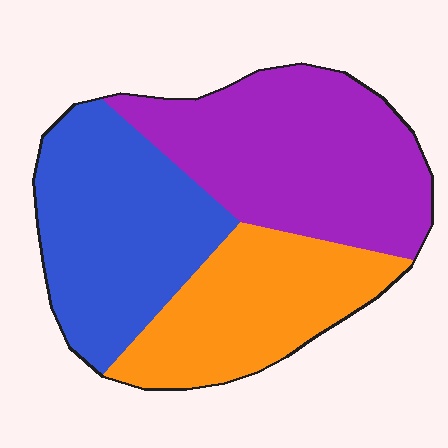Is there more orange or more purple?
Purple.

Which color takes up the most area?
Purple, at roughly 40%.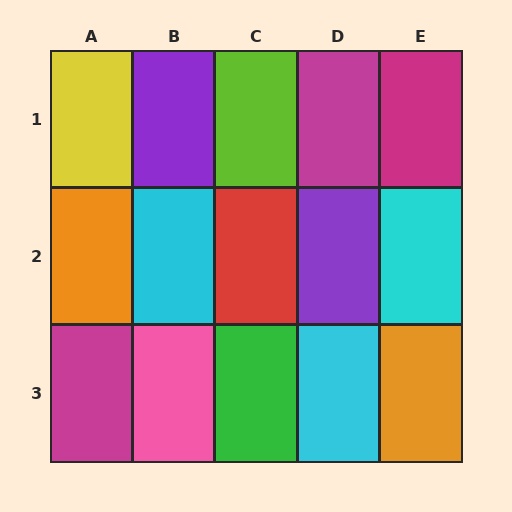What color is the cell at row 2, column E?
Cyan.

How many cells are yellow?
1 cell is yellow.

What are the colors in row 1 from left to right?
Yellow, purple, lime, magenta, magenta.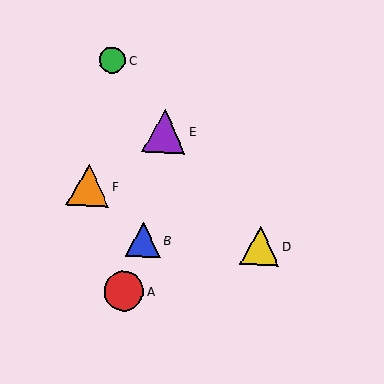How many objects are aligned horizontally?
2 objects (B, D) are aligned horizontally.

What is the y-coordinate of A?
Object A is at y≈291.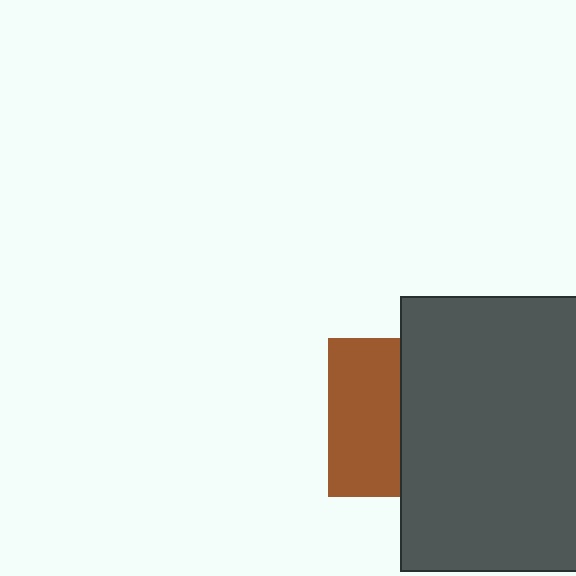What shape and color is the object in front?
The object in front is a dark gray rectangle.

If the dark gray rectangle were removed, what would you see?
You would see the complete brown square.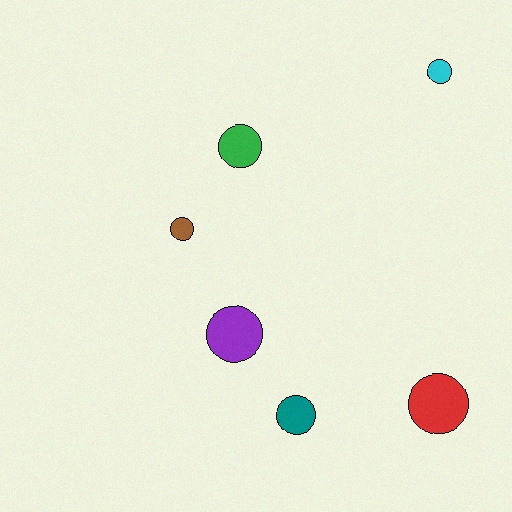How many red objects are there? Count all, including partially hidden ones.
There is 1 red object.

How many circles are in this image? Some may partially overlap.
There are 6 circles.